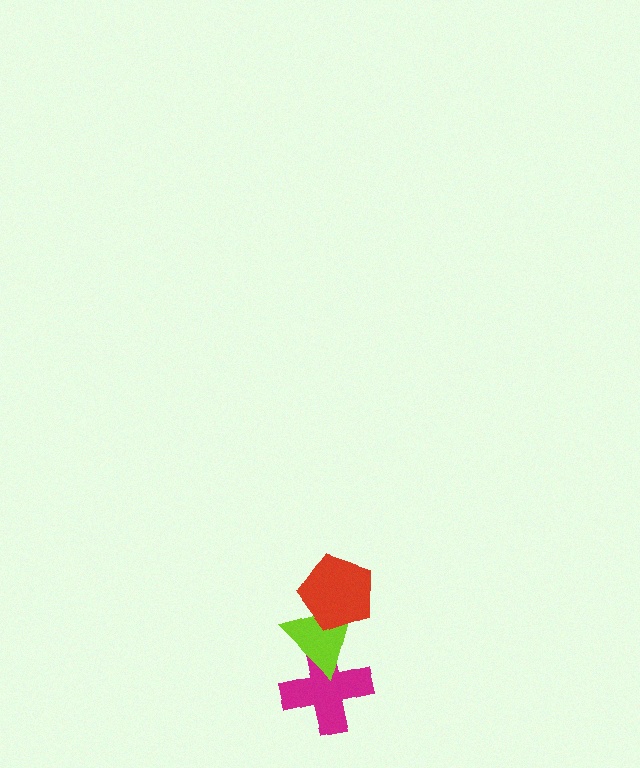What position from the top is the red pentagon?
The red pentagon is 1st from the top.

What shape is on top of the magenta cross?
The lime triangle is on top of the magenta cross.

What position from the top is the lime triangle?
The lime triangle is 2nd from the top.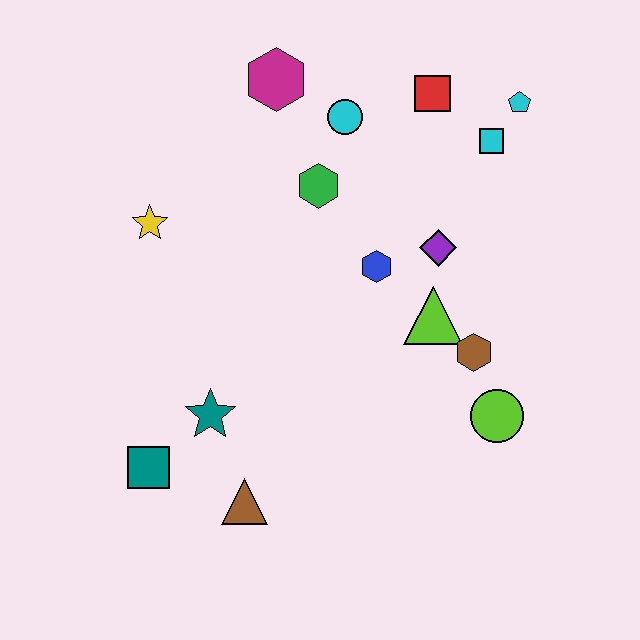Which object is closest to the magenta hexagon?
The cyan circle is closest to the magenta hexagon.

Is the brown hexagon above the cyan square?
No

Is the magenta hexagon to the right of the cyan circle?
No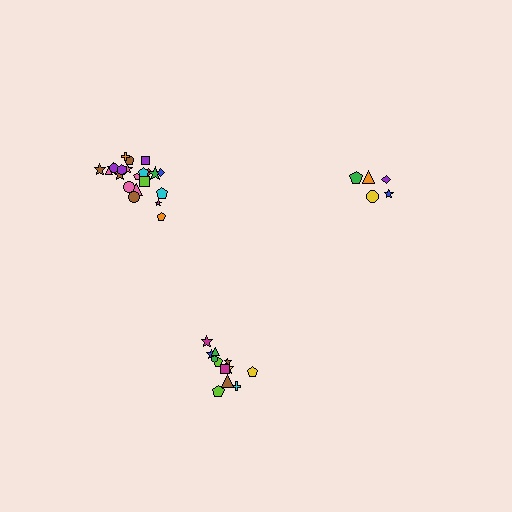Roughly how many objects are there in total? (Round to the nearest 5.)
Roughly 40 objects in total.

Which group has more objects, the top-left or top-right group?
The top-left group.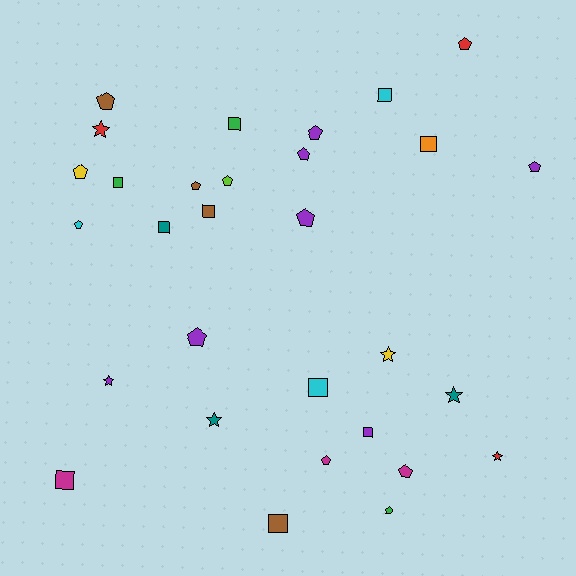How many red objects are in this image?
There are 3 red objects.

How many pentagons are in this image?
There are 14 pentagons.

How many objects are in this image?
There are 30 objects.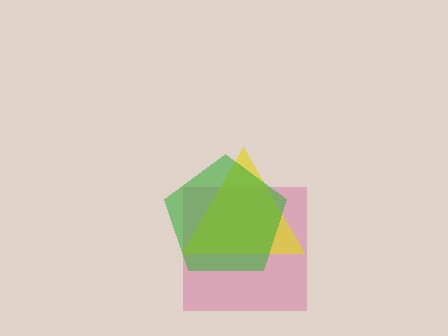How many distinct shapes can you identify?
There are 3 distinct shapes: a pink square, a yellow triangle, a green pentagon.